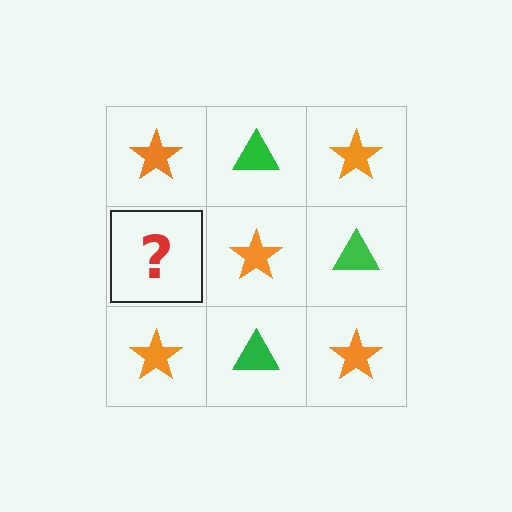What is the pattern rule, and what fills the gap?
The rule is that it alternates orange star and green triangle in a checkerboard pattern. The gap should be filled with a green triangle.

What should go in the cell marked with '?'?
The missing cell should contain a green triangle.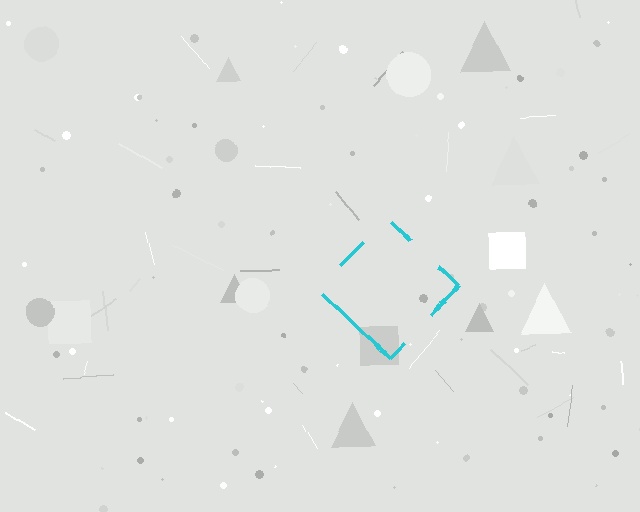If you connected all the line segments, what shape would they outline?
They would outline a diamond.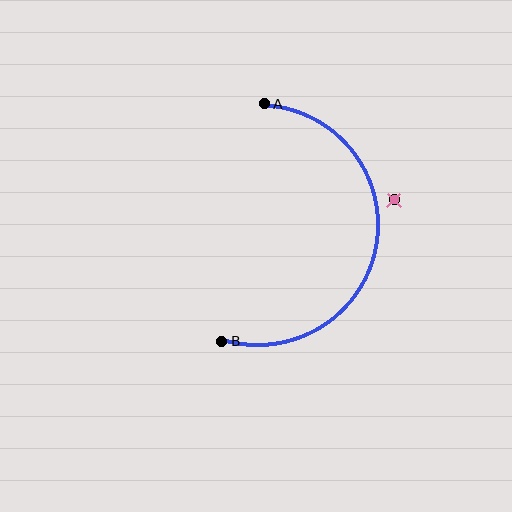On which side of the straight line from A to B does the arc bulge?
The arc bulges to the right of the straight line connecting A and B.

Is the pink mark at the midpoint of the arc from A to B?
No — the pink mark does not lie on the arc at all. It sits slightly outside the curve.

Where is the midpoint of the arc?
The arc midpoint is the point on the curve farthest from the straight line joining A and B. It sits to the right of that line.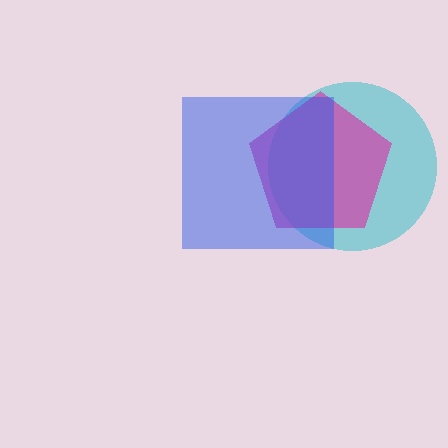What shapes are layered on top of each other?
The layered shapes are: a cyan circle, a magenta pentagon, a blue square.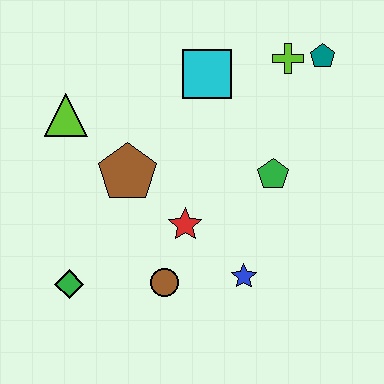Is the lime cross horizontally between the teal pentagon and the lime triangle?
Yes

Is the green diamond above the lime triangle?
No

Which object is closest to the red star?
The brown circle is closest to the red star.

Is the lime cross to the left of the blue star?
No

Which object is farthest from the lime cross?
The green diamond is farthest from the lime cross.